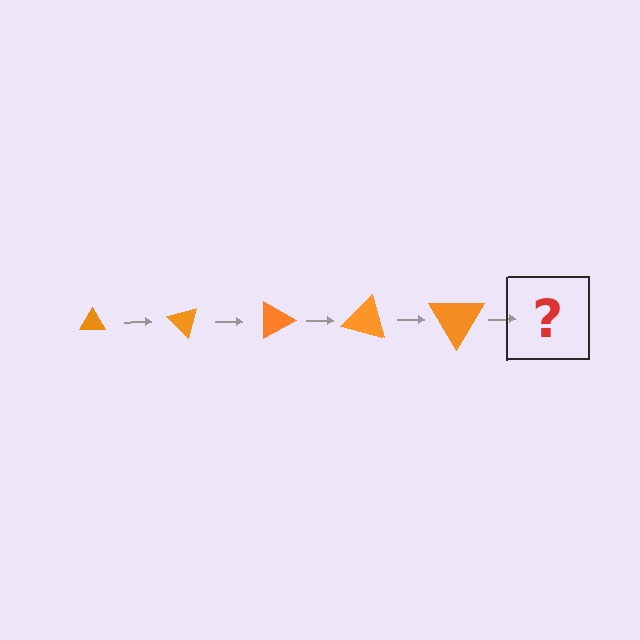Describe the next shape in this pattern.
It should be a triangle, larger than the previous one and rotated 225 degrees from the start.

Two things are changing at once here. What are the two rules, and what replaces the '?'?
The two rules are that the triangle grows larger each step and it rotates 45 degrees each step. The '?' should be a triangle, larger than the previous one and rotated 225 degrees from the start.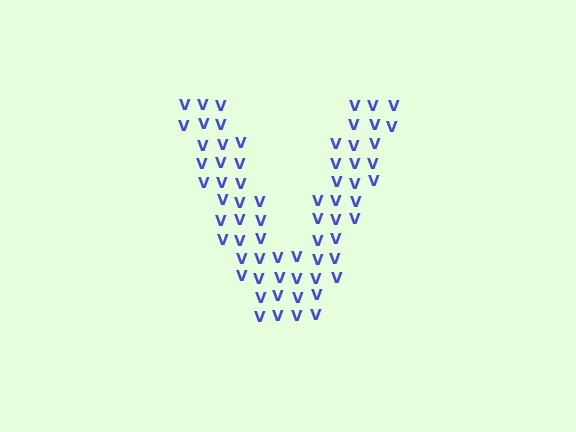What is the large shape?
The large shape is the letter V.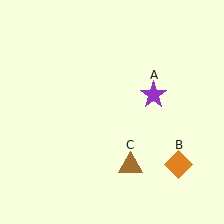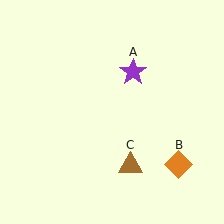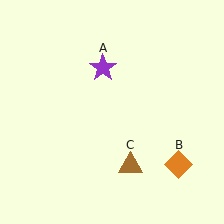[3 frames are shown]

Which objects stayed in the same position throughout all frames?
Orange diamond (object B) and brown triangle (object C) remained stationary.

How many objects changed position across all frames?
1 object changed position: purple star (object A).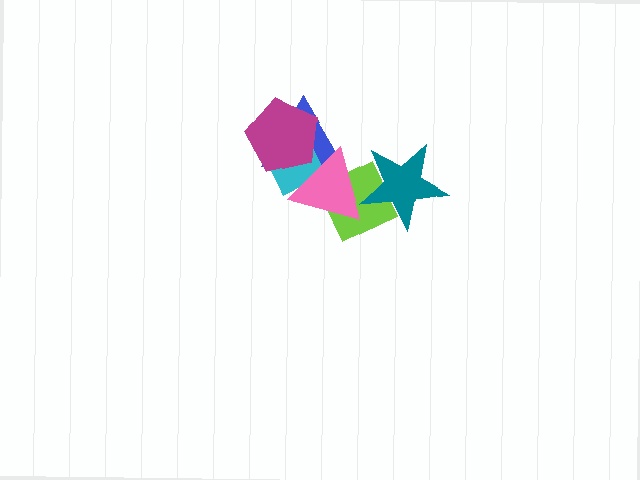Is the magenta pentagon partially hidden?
No, no other shape covers it.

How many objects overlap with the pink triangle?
5 objects overlap with the pink triangle.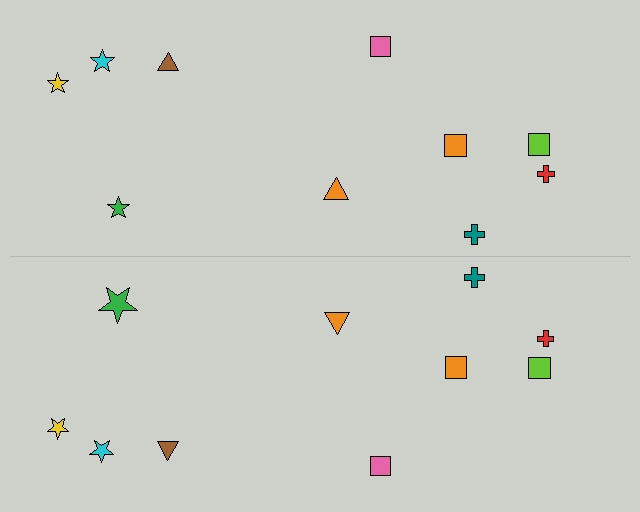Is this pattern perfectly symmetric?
No, the pattern is not perfectly symmetric. The green star on the bottom side has a different size than its mirror counterpart.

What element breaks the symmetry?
The green star on the bottom side has a different size than its mirror counterpart.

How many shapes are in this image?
There are 20 shapes in this image.